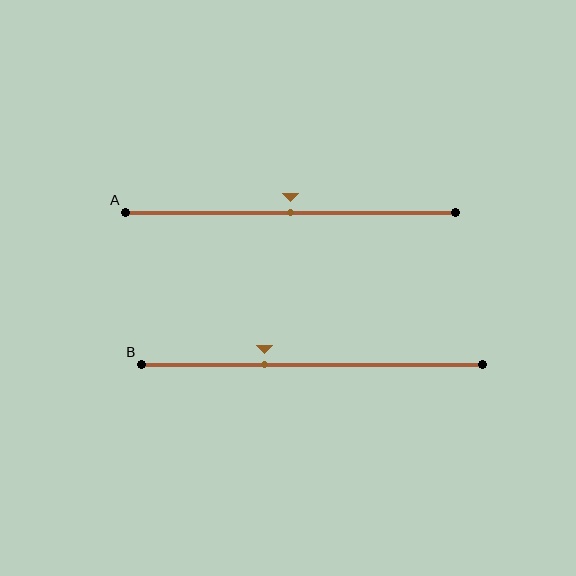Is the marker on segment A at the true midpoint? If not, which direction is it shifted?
Yes, the marker on segment A is at the true midpoint.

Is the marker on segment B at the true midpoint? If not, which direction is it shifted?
No, the marker on segment B is shifted to the left by about 14% of the segment length.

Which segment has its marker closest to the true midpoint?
Segment A has its marker closest to the true midpoint.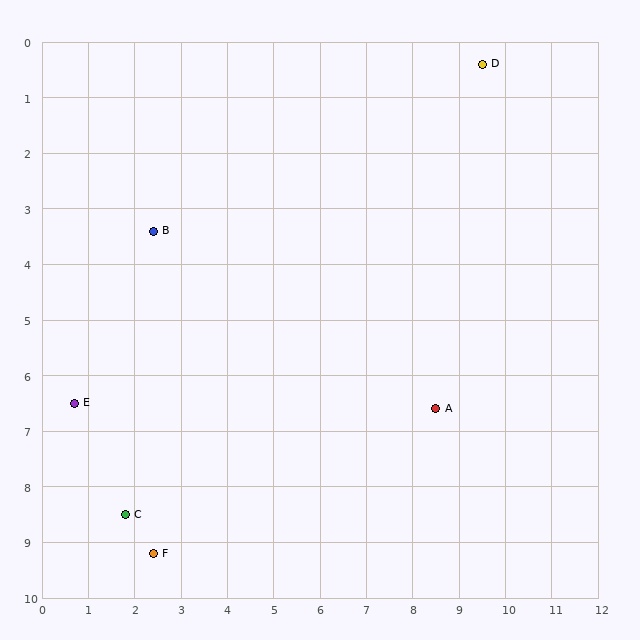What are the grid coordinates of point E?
Point E is at approximately (0.7, 6.5).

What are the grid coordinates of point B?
Point B is at approximately (2.4, 3.4).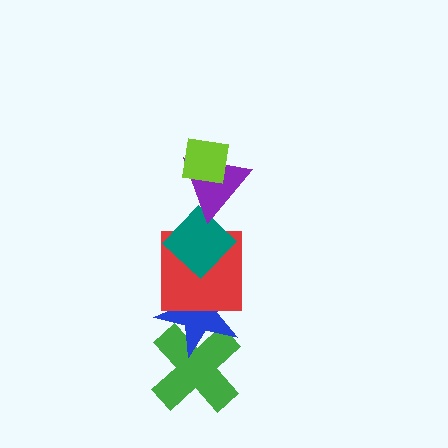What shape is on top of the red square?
The teal diamond is on top of the red square.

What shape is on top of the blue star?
The red square is on top of the blue star.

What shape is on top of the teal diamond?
The purple triangle is on top of the teal diamond.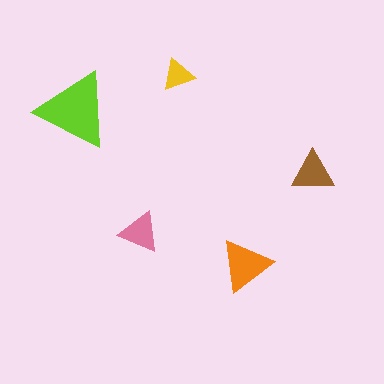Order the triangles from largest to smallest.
the lime one, the orange one, the brown one, the pink one, the yellow one.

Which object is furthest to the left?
The lime triangle is leftmost.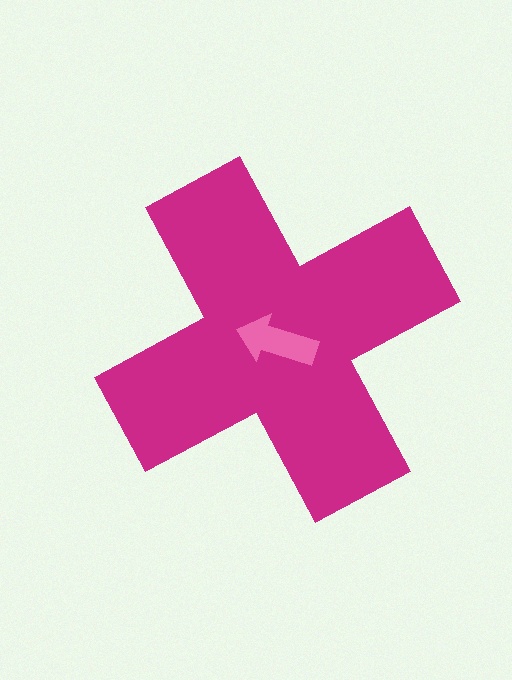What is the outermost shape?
The magenta cross.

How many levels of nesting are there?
2.